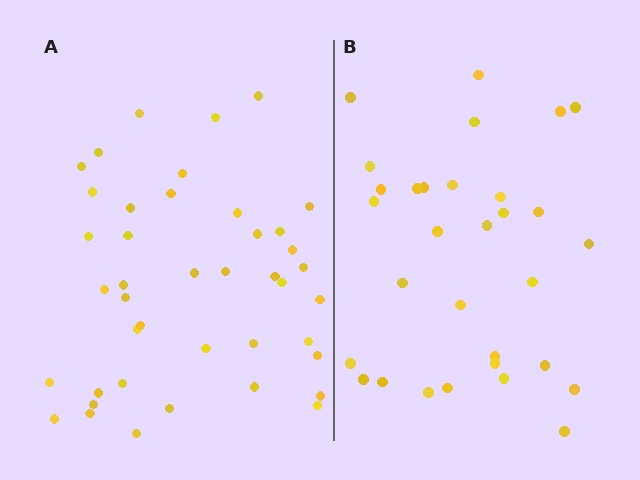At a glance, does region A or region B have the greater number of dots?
Region A (the left region) has more dots.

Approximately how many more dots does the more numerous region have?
Region A has roughly 12 or so more dots than region B.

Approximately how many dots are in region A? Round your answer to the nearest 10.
About 40 dots. (The exact count is 42, which rounds to 40.)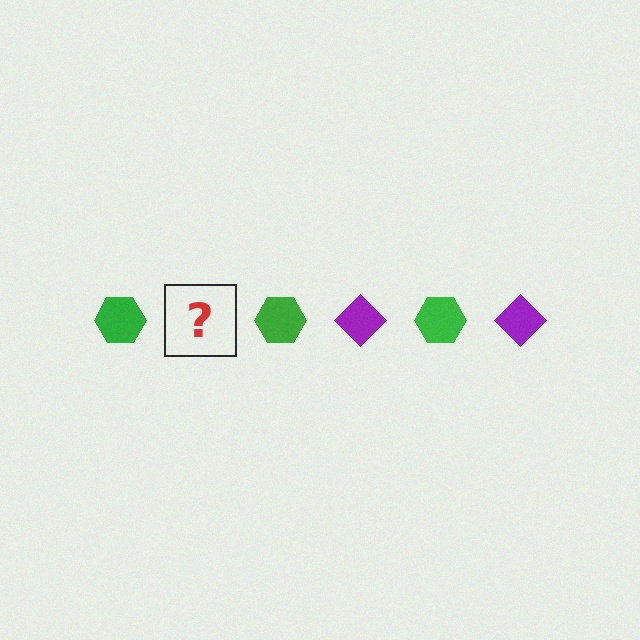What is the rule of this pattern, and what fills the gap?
The rule is that the pattern alternates between green hexagon and purple diamond. The gap should be filled with a purple diamond.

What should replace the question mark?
The question mark should be replaced with a purple diamond.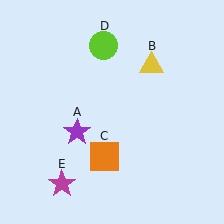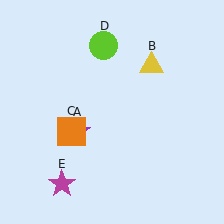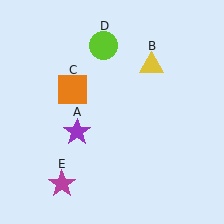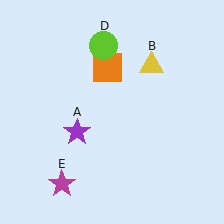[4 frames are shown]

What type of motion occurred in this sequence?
The orange square (object C) rotated clockwise around the center of the scene.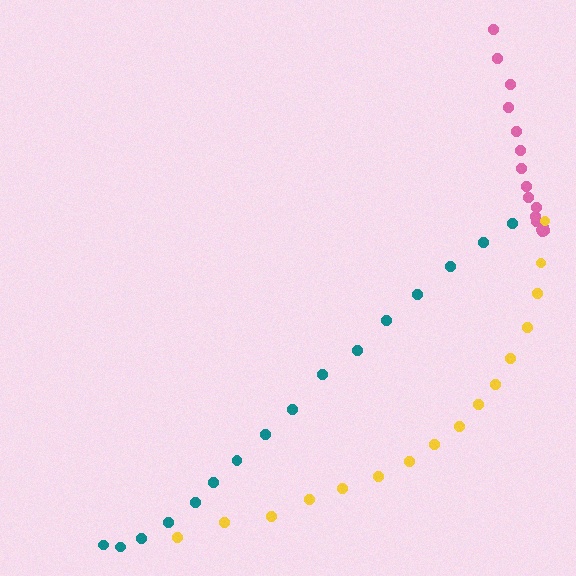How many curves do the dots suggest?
There are 3 distinct paths.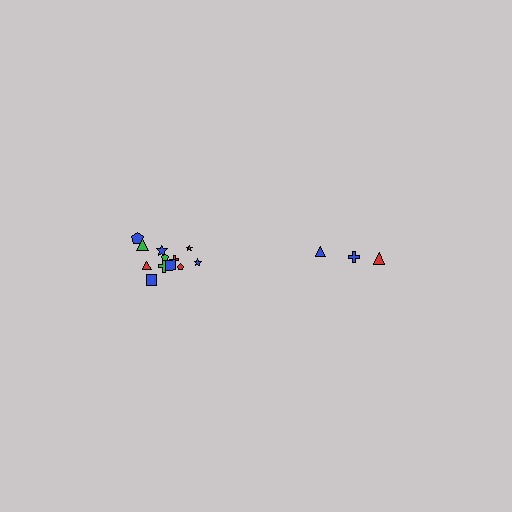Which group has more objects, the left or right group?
The left group.